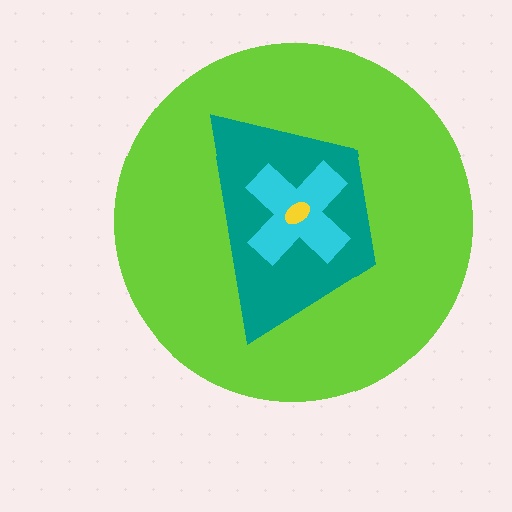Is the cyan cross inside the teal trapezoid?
Yes.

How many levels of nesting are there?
4.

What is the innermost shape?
The yellow ellipse.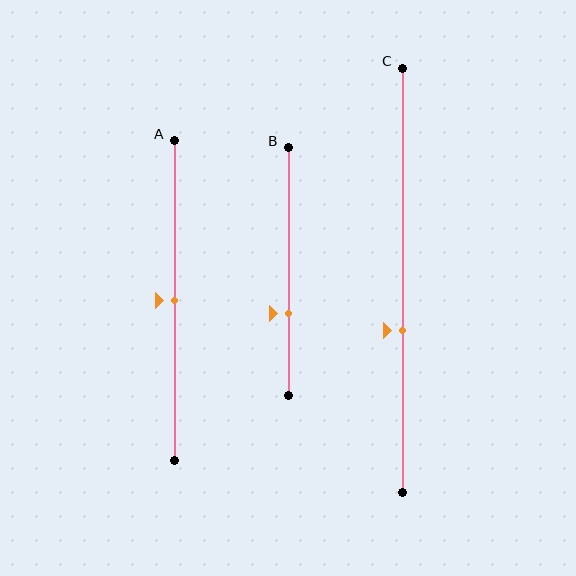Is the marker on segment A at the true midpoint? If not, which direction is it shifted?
Yes, the marker on segment A is at the true midpoint.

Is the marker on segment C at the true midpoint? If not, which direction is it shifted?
No, the marker on segment C is shifted downward by about 12% of the segment length.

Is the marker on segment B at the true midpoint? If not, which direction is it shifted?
No, the marker on segment B is shifted downward by about 17% of the segment length.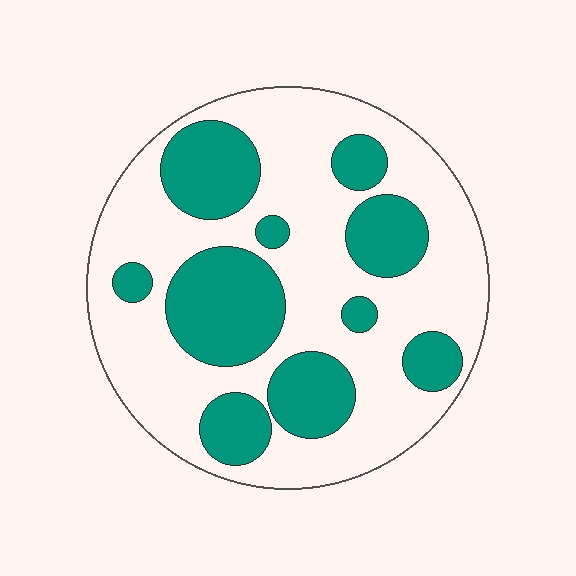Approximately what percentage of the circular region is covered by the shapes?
Approximately 35%.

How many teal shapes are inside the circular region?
10.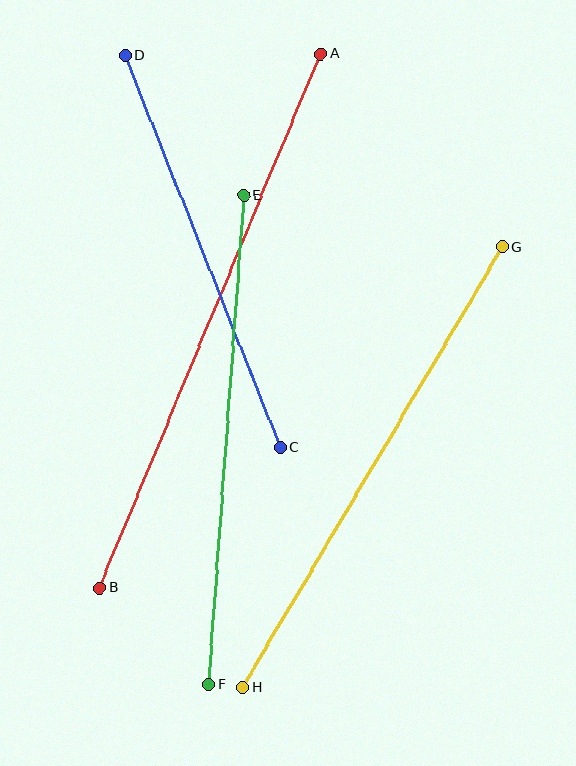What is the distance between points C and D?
The distance is approximately 421 pixels.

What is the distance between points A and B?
The distance is approximately 578 pixels.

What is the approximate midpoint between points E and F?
The midpoint is at approximately (226, 440) pixels.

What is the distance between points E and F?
The distance is approximately 490 pixels.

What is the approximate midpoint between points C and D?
The midpoint is at approximately (202, 251) pixels.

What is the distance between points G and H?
The distance is approximately 511 pixels.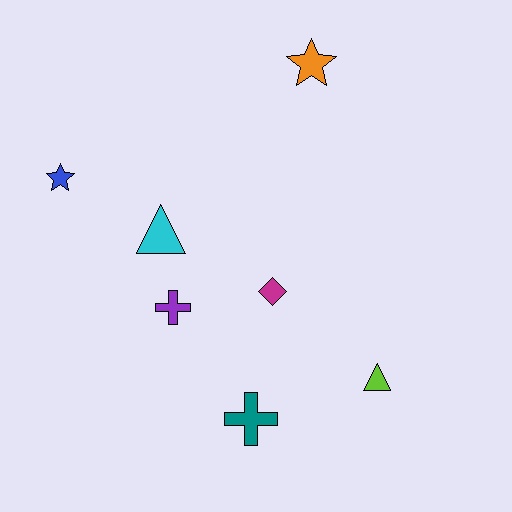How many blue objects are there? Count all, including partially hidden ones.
There is 1 blue object.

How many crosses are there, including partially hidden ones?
There are 2 crosses.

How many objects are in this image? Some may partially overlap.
There are 7 objects.